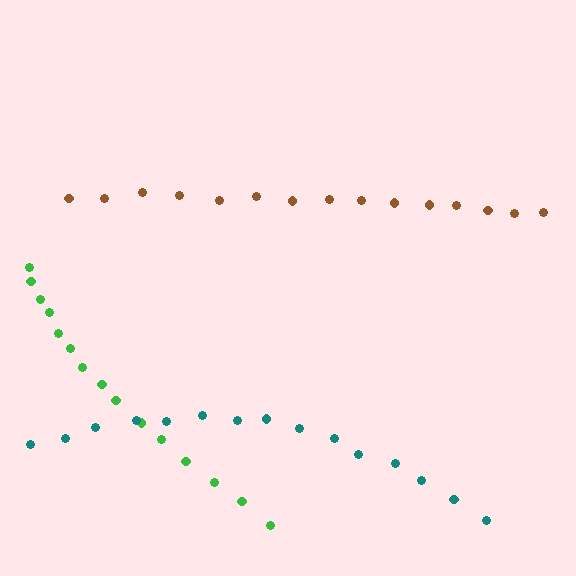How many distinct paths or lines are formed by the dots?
There are 3 distinct paths.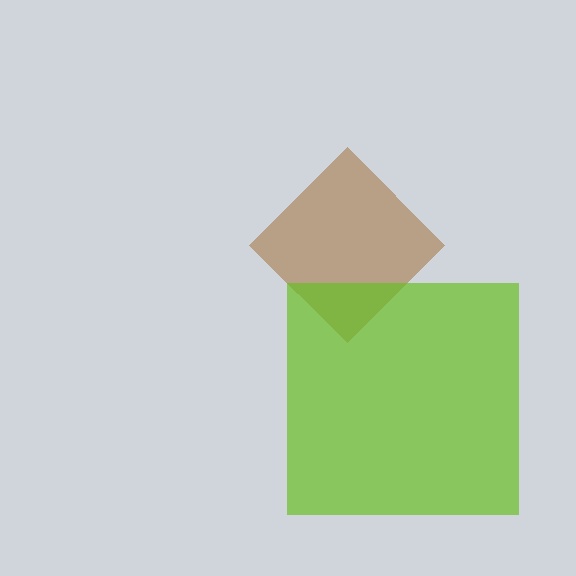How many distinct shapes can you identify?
There are 2 distinct shapes: a brown diamond, a lime square.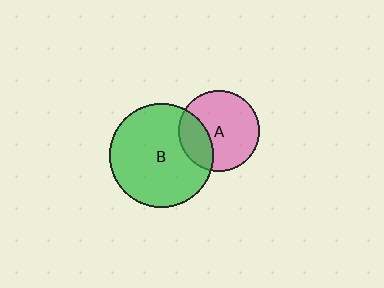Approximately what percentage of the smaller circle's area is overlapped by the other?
Approximately 25%.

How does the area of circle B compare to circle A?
Approximately 1.6 times.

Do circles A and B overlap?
Yes.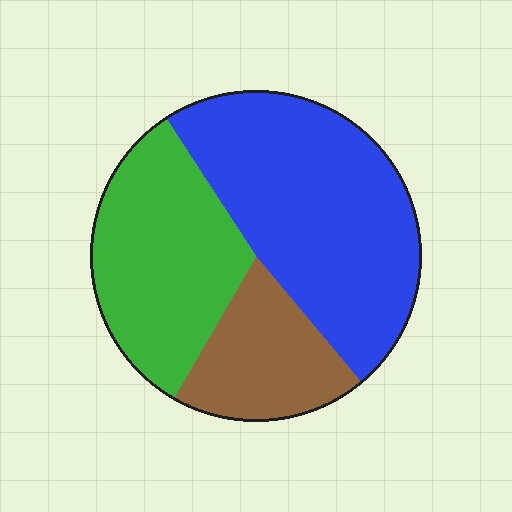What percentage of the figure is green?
Green takes up about one third (1/3) of the figure.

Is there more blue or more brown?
Blue.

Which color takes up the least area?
Brown, at roughly 20%.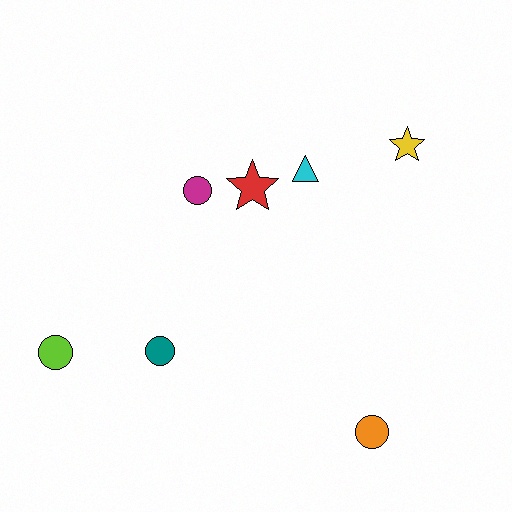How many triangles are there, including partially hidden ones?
There is 1 triangle.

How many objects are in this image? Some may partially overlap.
There are 7 objects.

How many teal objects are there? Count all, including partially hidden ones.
There is 1 teal object.